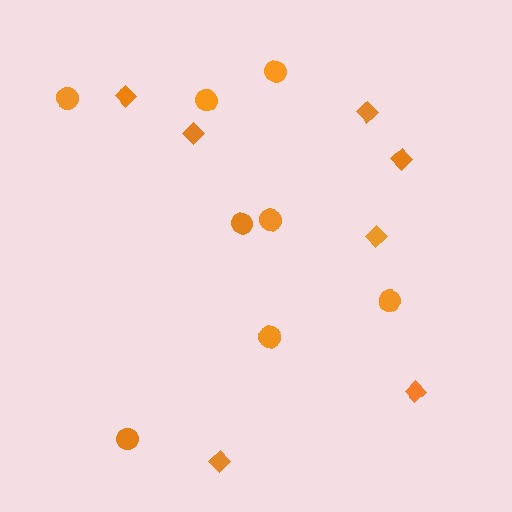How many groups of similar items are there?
There are 2 groups: one group of diamonds (7) and one group of circles (8).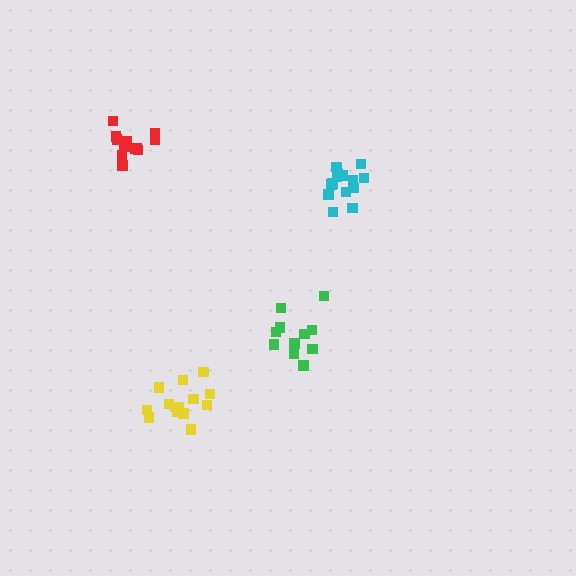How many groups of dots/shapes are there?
There are 4 groups.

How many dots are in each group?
Group 1: 15 dots, Group 2: 14 dots, Group 3: 12 dots, Group 4: 14 dots (55 total).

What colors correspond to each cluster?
The clusters are colored: yellow, cyan, green, red.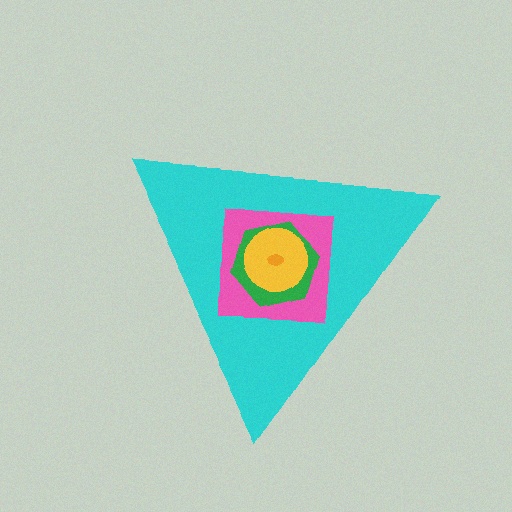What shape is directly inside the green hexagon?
The yellow circle.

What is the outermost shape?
The cyan triangle.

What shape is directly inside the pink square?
The green hexagon.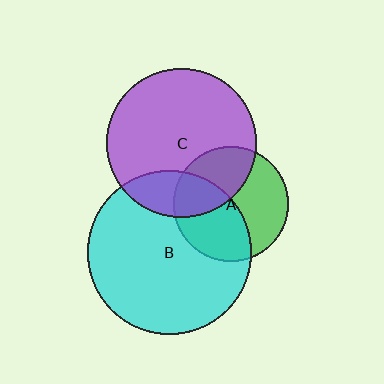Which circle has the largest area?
Circle B (cyan).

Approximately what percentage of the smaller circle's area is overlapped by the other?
Approximately 40%.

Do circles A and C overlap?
Yes.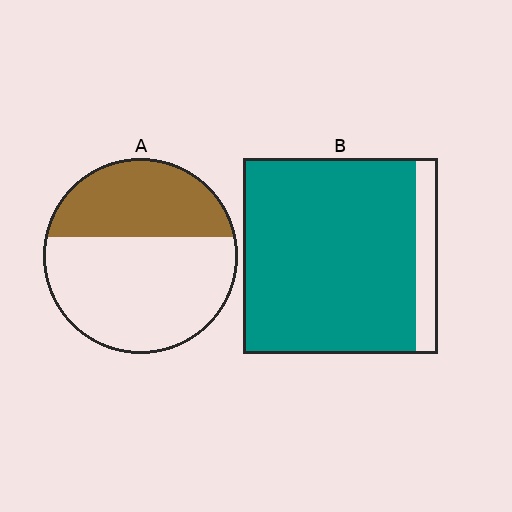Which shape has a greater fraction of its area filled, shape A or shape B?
Shape B.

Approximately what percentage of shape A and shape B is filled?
A is approximately 40% and B is approximately 90%.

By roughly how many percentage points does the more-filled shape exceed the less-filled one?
By roughly 50 percentage points (B over A).